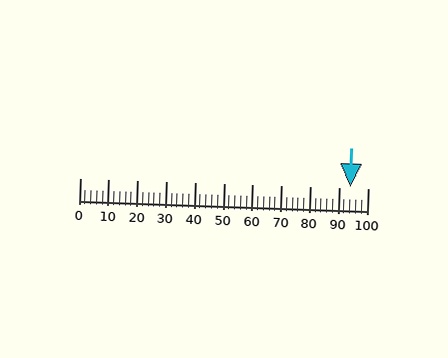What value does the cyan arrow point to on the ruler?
The cyan arrow points to approximately 94.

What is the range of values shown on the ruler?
The ruler shows values from 0 to 100.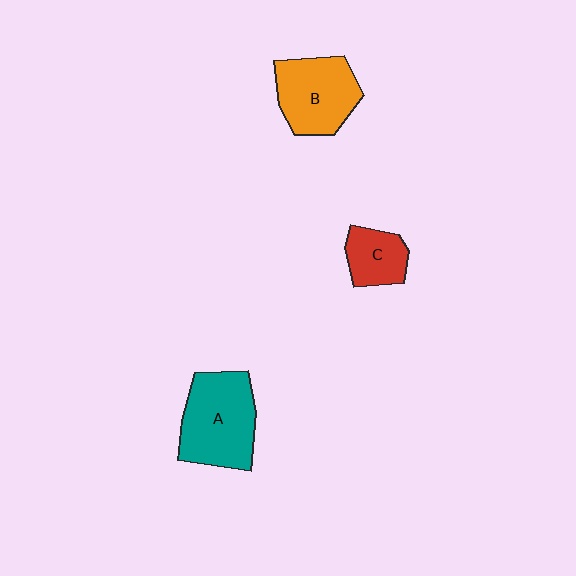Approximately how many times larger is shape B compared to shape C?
Approximately 1.8 times.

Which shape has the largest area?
Shape A (teal).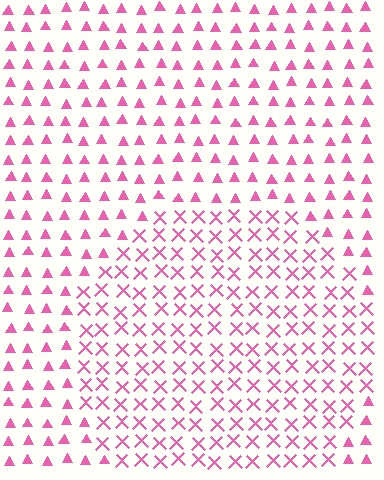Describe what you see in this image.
The image is filled with small pink elements arranged in a uniform grid. A circle-shaped region contains X marks, while the surrounding area contains triangles. The boundary is defined purely by the change in element shape.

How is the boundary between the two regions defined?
The boundary is defined by a change in element shape: X marks inside vs. triangles outside. All elements share the same color and spacing.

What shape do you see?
I see a circle.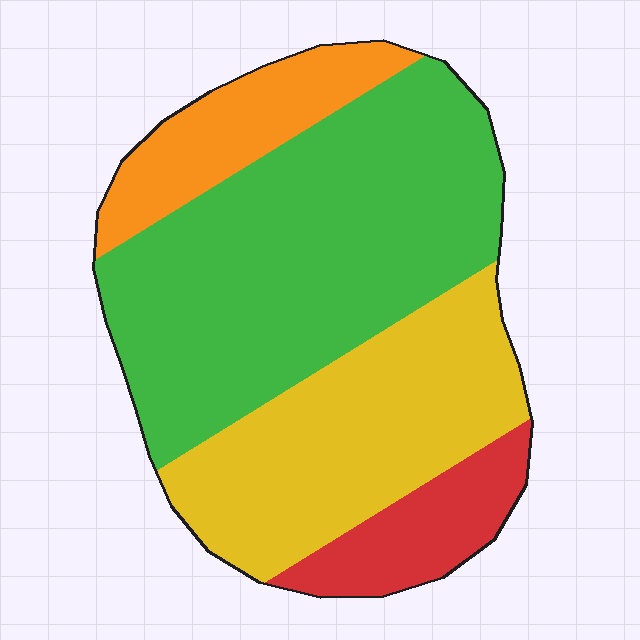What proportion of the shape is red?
Red covers 10% of the shape.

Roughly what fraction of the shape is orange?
Orange takes up about one eighth (1/8) of the shape.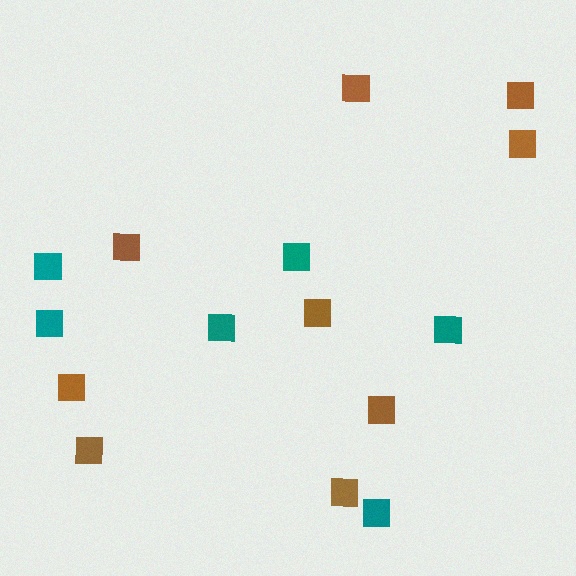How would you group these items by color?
There are 2 groups: one group of brown squares (9) and one group of teal squares (6).